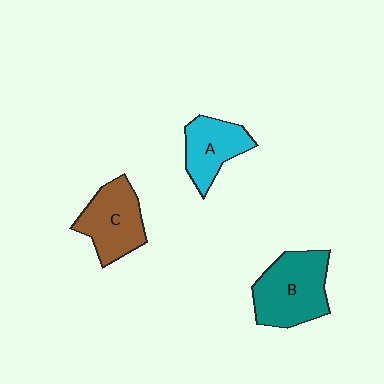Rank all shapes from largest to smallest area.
From largest to smallest: B (teal), C (brown), A (cyan).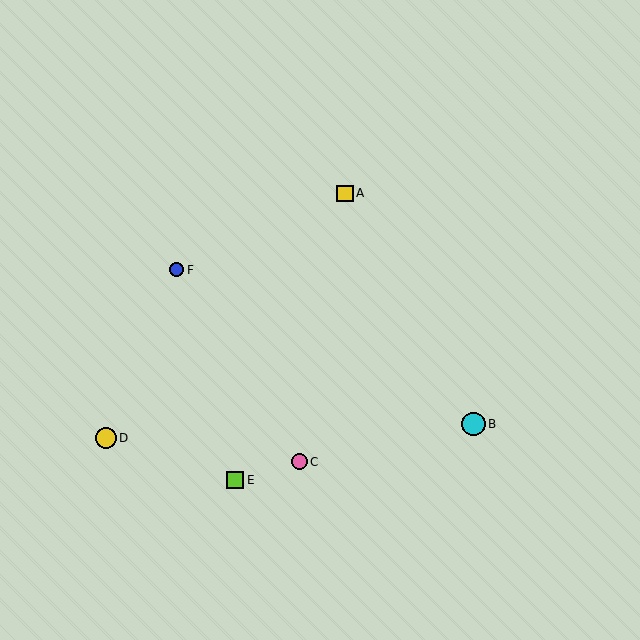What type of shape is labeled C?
Shape C is a pink circle.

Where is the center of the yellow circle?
The center of the yellow circle is at (106, 438).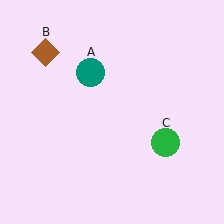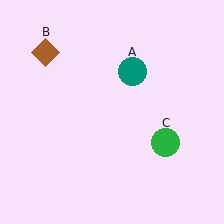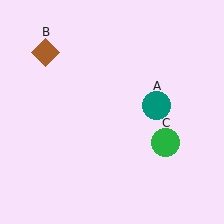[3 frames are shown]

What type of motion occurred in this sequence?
The teal circle (object A) rotated clockwise around the center of the scene.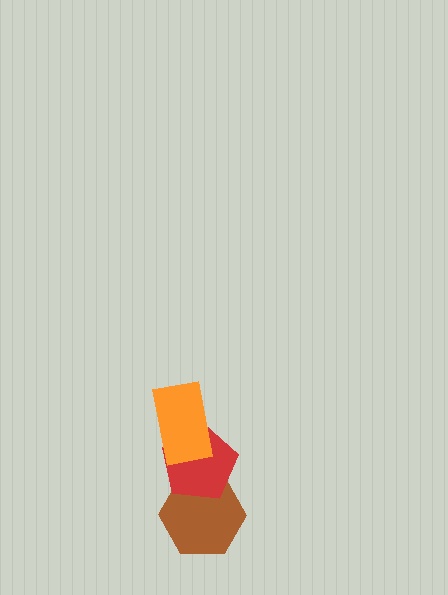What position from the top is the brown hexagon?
The brown hexagon is 3rd from the top.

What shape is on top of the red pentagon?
The orange rectangle is on top of the red pentagon.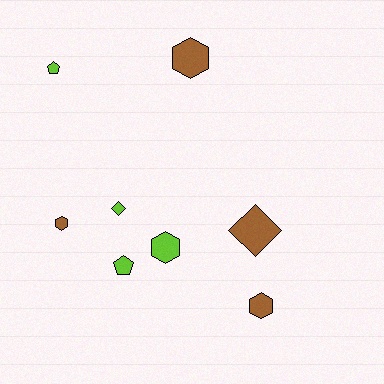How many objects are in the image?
There are 8 objects.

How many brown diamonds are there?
There is 1 brown diamond.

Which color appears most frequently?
Brown, with 4 objects.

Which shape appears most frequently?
Hexagon, with 4 objects.